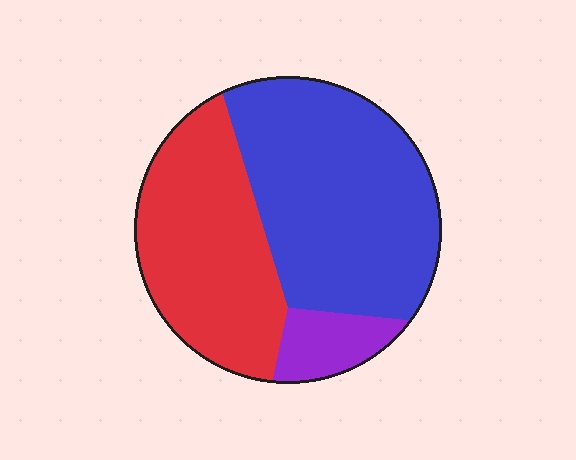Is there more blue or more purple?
Blue.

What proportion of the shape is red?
Red covers 39% of the shape.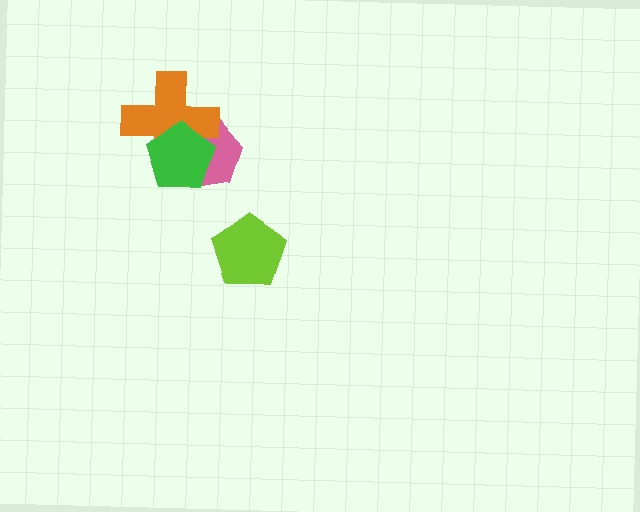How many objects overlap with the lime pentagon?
0 objects overlap with the lime pentagon.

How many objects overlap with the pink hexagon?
2 objects overlap with the pink hexagon.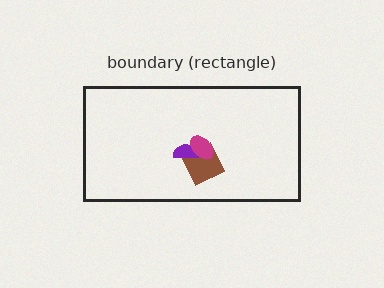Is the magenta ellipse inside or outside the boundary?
Inside.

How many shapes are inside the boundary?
3 inside, 0 outside.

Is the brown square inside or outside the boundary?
Inside.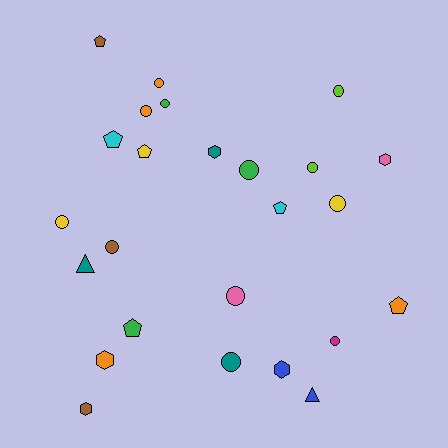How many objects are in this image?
There are 25 objects.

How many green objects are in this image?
There are 3 green objects.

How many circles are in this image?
There are 12 circles.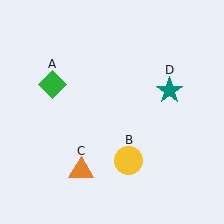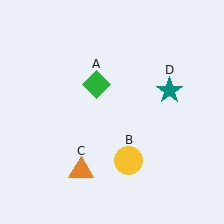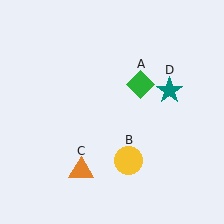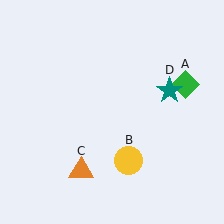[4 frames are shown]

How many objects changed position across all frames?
1 object changed position: green diamond (object A).